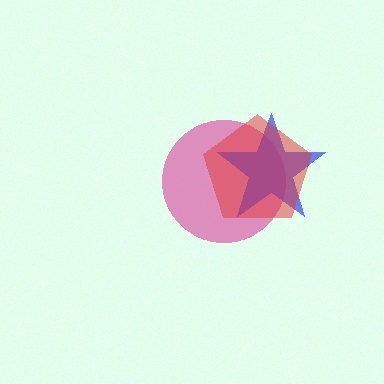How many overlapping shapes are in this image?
There are 3 overlapping shapes in the image.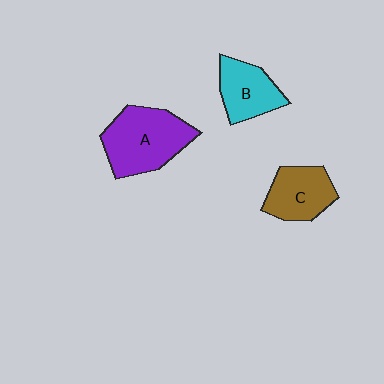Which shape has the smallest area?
Shape B (cyan).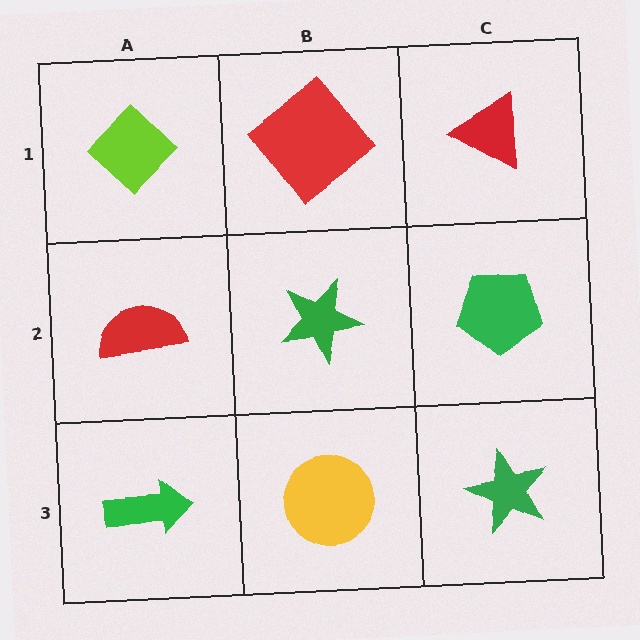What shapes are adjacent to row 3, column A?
A red semicircle (row 2, column A), a yellow circle (row 3, column B).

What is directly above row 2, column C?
A red triangle.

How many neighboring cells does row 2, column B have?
4.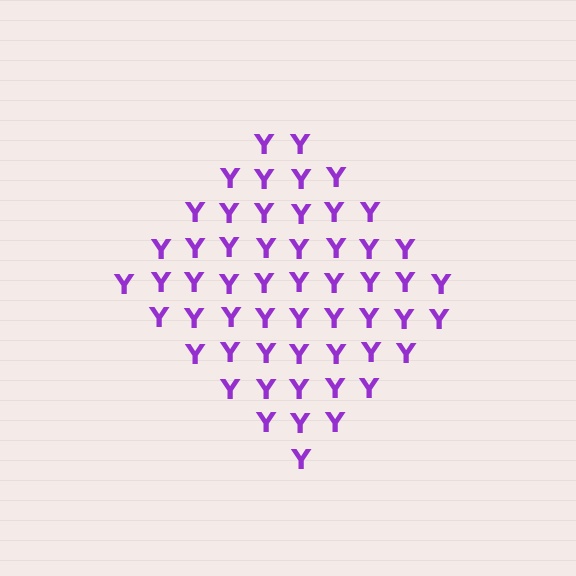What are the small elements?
The small elements are letter Y's.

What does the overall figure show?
The overall figure shows a diamond.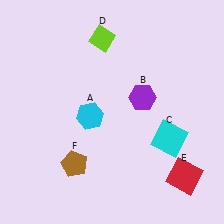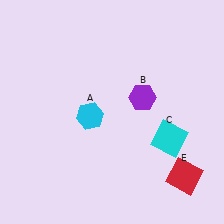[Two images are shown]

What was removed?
The brown pentagon (F), the lime diamond (D) were removed in Image 2.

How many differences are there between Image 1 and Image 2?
There are 2 differences between the two images.